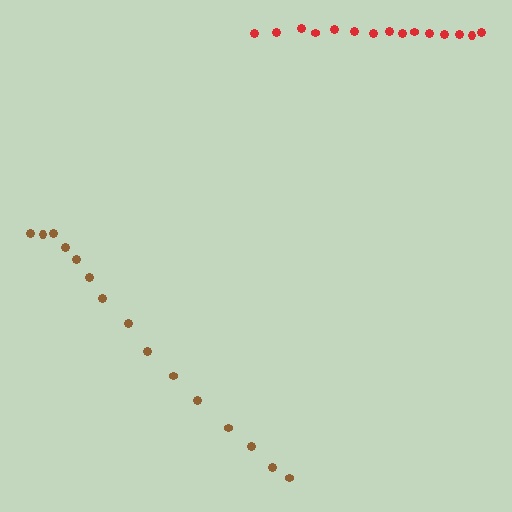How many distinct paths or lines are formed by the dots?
There are 2 distinct paths.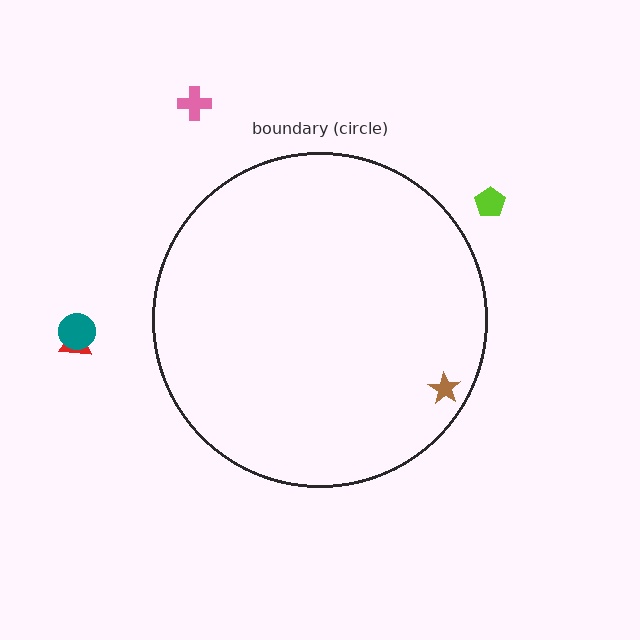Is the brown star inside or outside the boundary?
Inside.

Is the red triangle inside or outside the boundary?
Outside.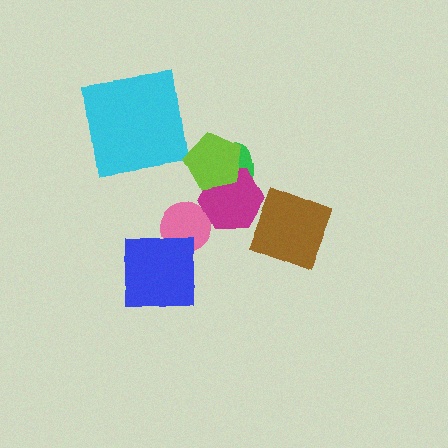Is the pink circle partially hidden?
Yes, it is partially covered by another shape.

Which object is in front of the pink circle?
The blue square is in front of the pink circle.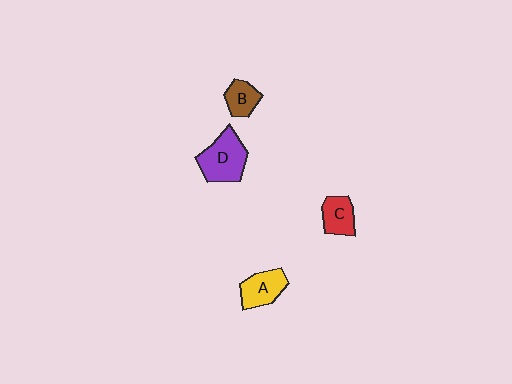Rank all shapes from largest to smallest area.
From largest to smallest: D (purple), A (yellow), C (red), B (brown).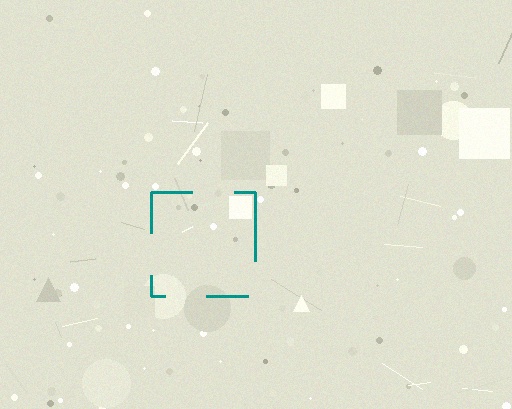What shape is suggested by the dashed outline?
The dashed outline suggests a square.